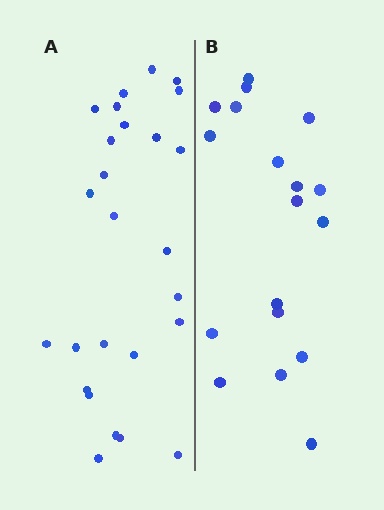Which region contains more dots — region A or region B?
Region A (the left region) has more dots.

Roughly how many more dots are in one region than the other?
Region A has roughly 8 or so more dots than region B.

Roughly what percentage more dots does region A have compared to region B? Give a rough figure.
About 45% more.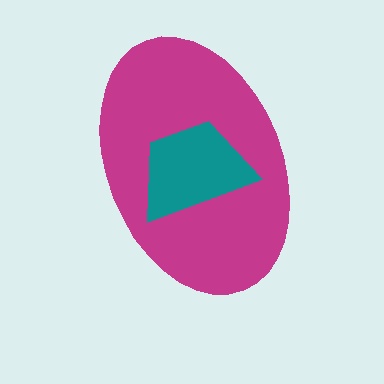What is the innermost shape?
The teal trapezoid.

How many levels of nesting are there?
2.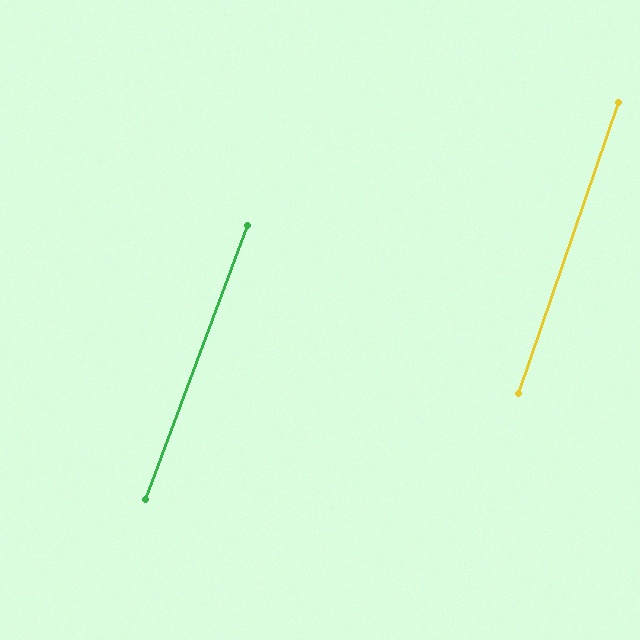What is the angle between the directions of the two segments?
Approximately 2 degrees.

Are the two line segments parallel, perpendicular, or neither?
Parallel — their directions differ by only 1.6°.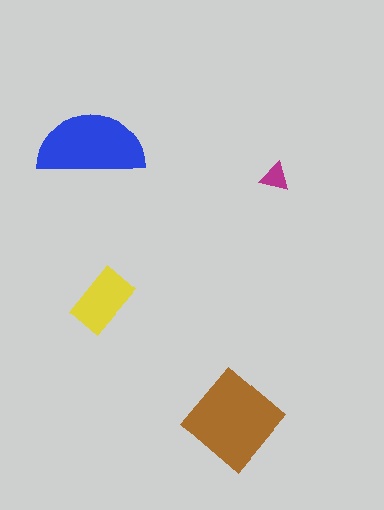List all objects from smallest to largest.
The magenta triangle, the yellow rectangle, the blue semicircle, the brown diamond.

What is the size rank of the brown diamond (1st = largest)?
1st.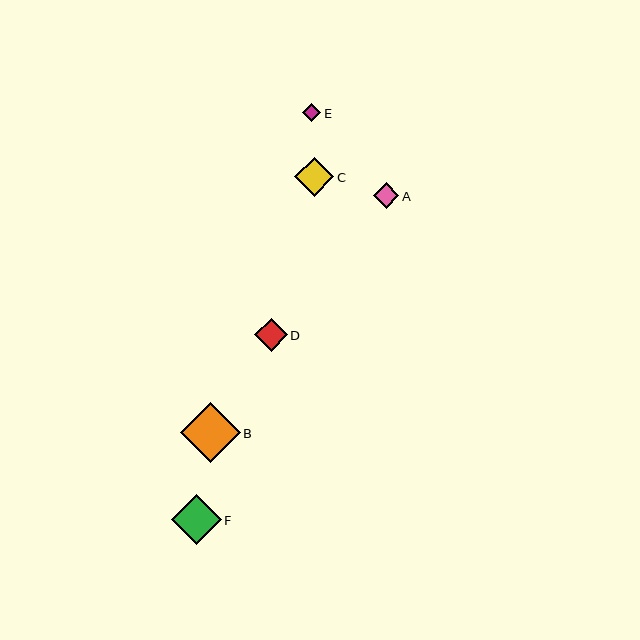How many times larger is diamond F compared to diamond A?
Diamond F is approximately 2.0 times the size of diamond A.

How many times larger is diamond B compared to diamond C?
Diamond B is approximately 1.5 times the size of diamond C.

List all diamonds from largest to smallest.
From largest to smallest: B, F, C, D, A, E.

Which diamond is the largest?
Diamond B is the largest with a size of approximately 60 pixels.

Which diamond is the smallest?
Diamond E is the smallest with a size of approximately 18 pixels.